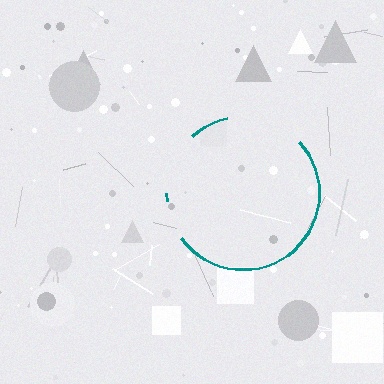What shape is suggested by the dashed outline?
The dashed outline suggests a circle.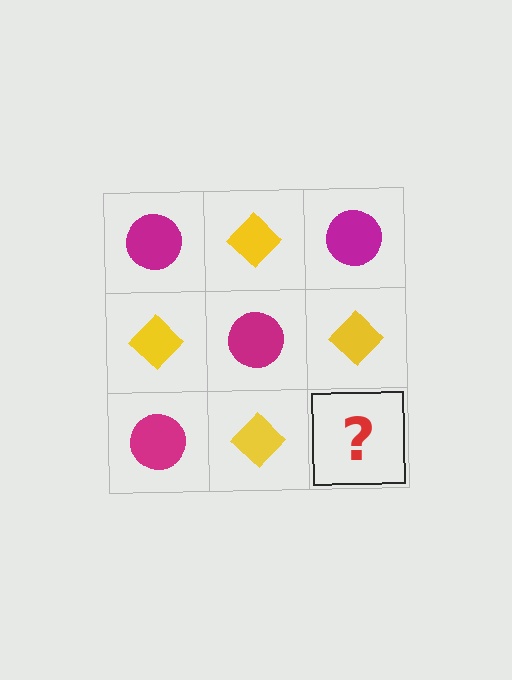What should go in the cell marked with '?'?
The missing cell should contain a magenta circle.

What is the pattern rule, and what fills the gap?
The rule is that it alternates magenta circle and yellow diamond in a checkerboard pattern. The gap should be filled with a magenta circle.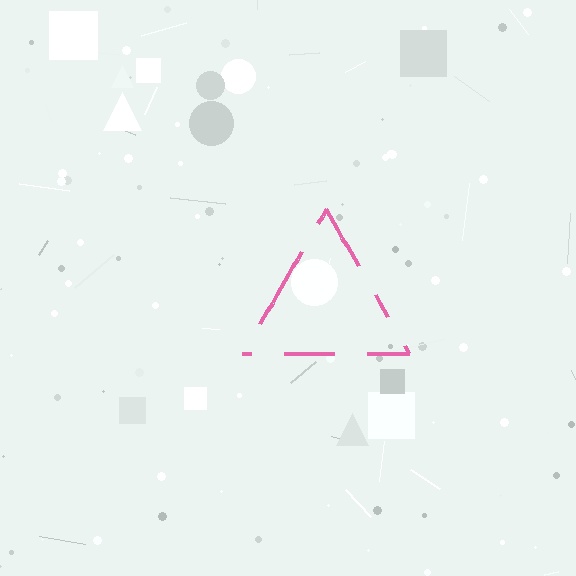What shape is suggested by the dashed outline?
The dashed outline suggests a triangle.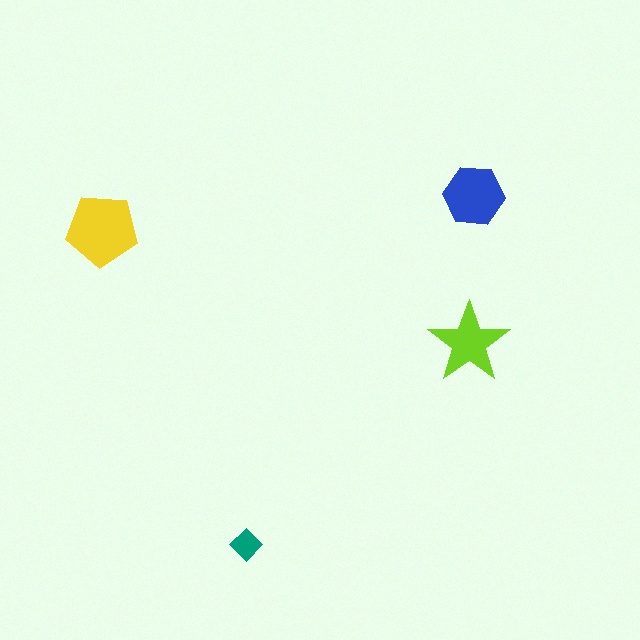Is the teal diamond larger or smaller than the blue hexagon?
Smaller.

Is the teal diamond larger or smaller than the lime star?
Smaller.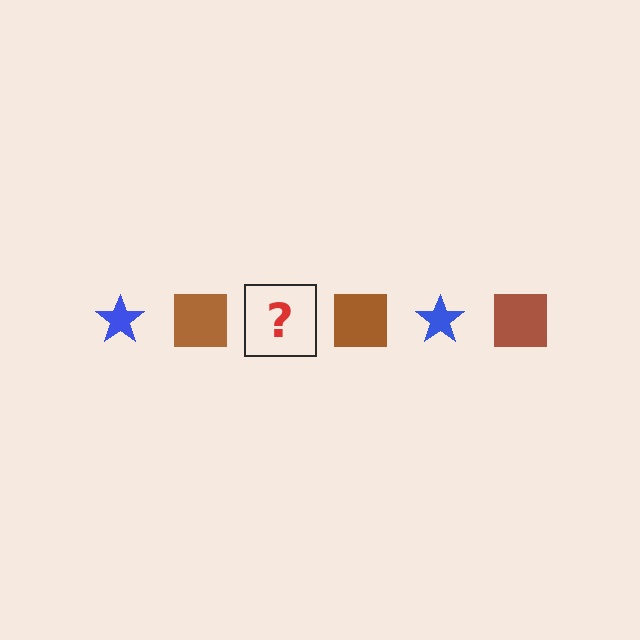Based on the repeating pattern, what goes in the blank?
The blank should be a blue star.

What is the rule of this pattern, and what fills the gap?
The rule is that the pattern alternates between blue star and brown square. The gap should be filled with a blue star.